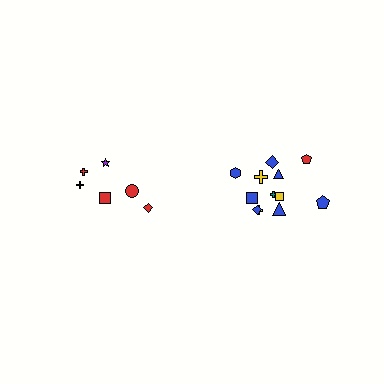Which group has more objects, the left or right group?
The right group.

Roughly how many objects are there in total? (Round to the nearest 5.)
Roughly 20 objects in total.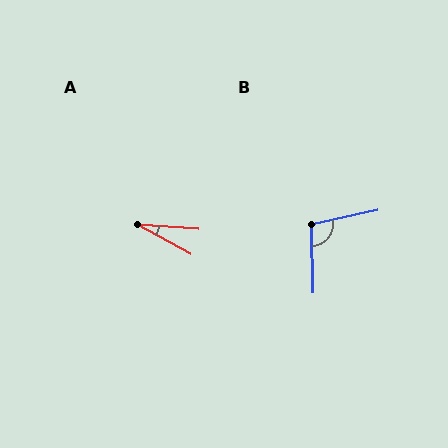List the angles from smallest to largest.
A (25°), B (101°).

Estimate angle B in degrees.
Approximately 101 degrees.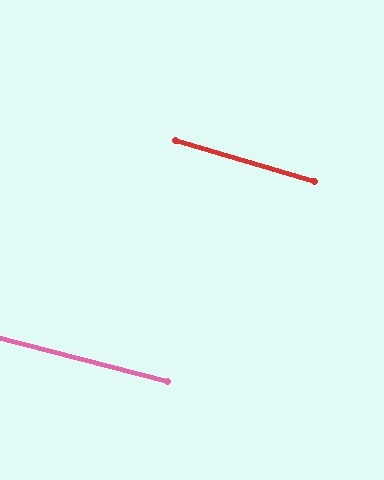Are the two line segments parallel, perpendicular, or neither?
Parallel — their directions differ by only 1.9°.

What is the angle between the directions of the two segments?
Approximately 2 degrees.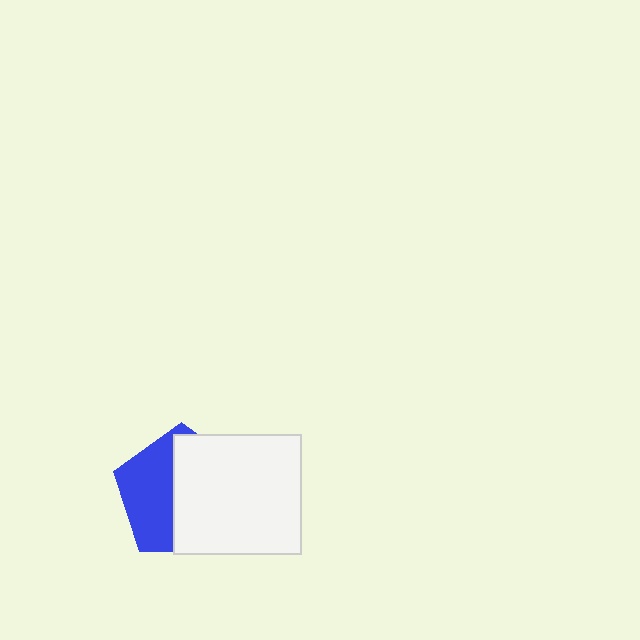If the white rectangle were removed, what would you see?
You would see the complete blue pentagon.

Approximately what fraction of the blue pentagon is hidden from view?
Roughly 57% of the blue pentagon is hidden behind the white rectangle.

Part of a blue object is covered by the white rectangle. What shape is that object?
It is a pentagon.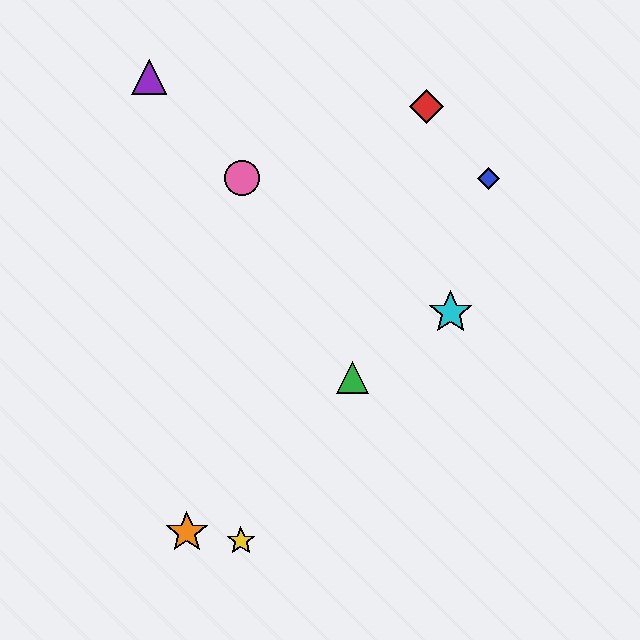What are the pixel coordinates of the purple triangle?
The purple triangle is at (149, 77).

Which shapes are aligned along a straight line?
The blue diamond, the green triangle, the yellow star are aligned along a straight line.